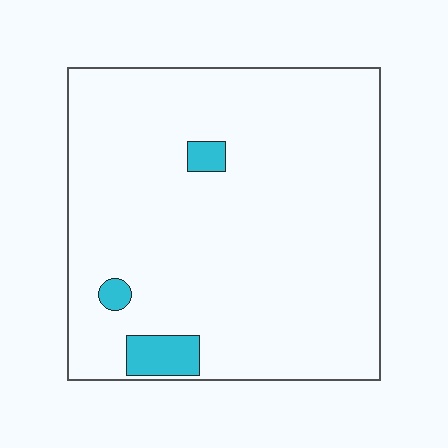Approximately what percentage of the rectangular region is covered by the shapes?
Approximately 5%.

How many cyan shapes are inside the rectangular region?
3.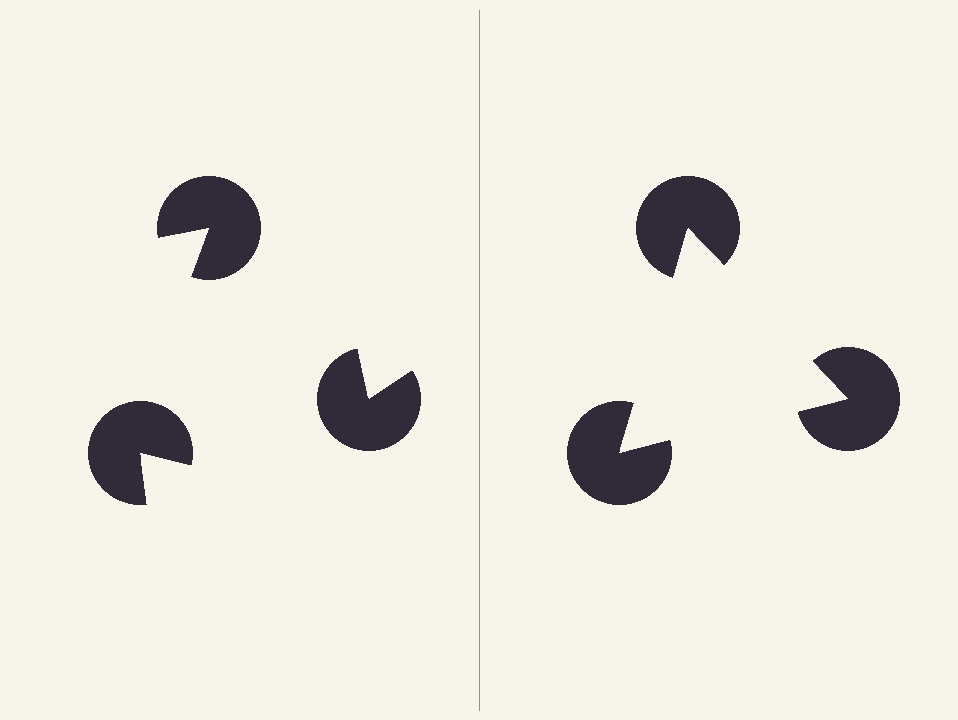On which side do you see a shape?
An illusory triangle appears on the right side. On the left side the wedge cuts are rotated, so no coherent shape forms.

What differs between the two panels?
The pac-man discs are positioned identically on both sides; only the wedge orientations differ. On the right they align to a triangle; on the left they are misaligned.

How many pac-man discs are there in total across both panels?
6 — 3 on each side.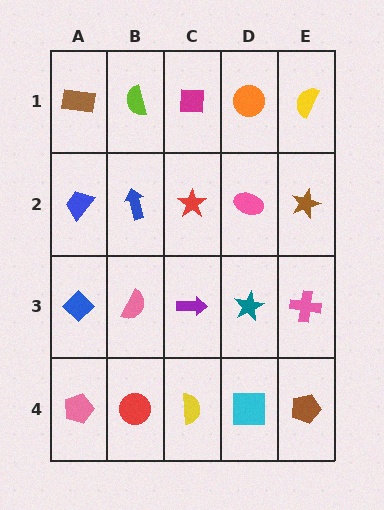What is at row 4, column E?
A brown pentagon.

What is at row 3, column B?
A pink semicircle.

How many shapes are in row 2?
5 shapes.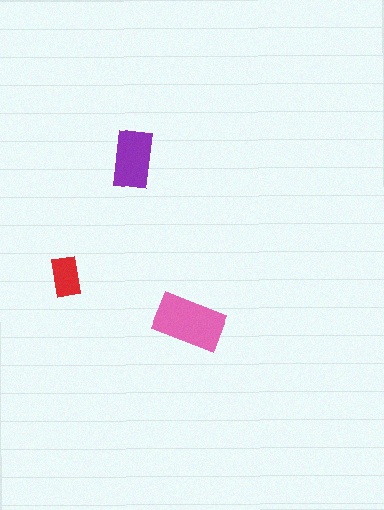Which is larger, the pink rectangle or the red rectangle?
The pink one.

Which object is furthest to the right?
The pink rectangle is rightmost.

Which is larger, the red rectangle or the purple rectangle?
The purple one.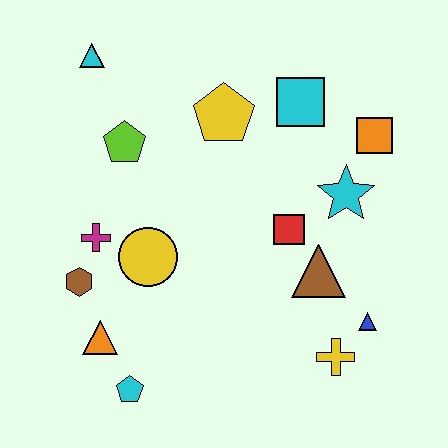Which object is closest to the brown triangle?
The red square is closest to the brown triangle.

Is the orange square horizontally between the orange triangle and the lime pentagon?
No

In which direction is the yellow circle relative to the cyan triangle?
The yellow circle is below the cyan triangle.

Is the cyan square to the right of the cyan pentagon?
Yes